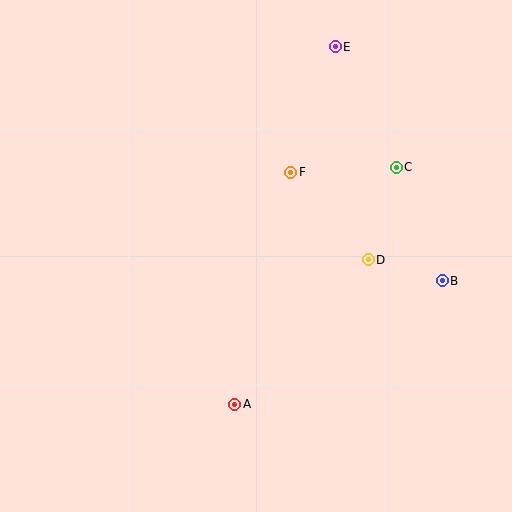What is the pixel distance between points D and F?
The distance between D and F is 117 pixels.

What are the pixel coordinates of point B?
Point B is at (442, 281).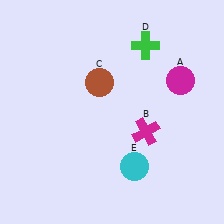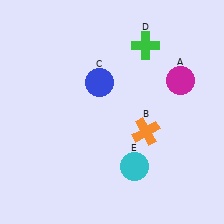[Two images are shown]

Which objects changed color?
B changed from magenta to orange. C changed from brown to blue.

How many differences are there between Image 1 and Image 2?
There are 2 differences between the two images.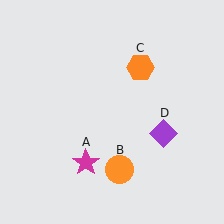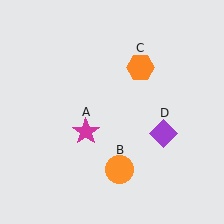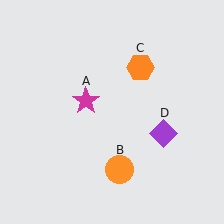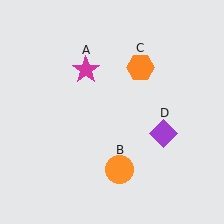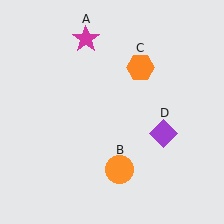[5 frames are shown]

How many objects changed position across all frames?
1 object changed position: magenta star (object A).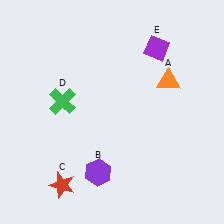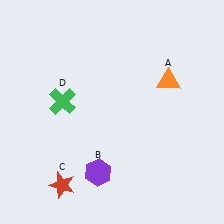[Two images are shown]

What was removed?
The purple diamond (E) was removed in Image 2.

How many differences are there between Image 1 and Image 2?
There is 1 difference between the two images.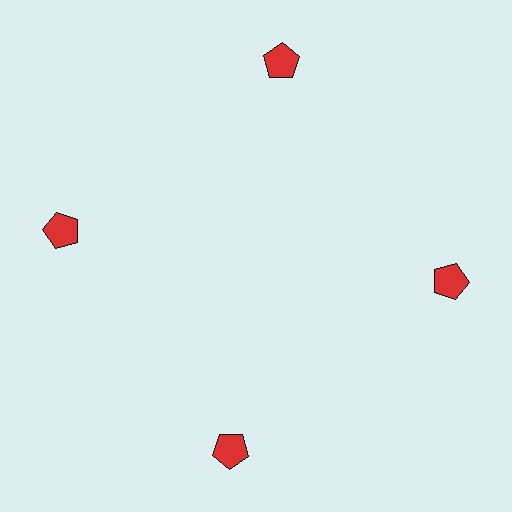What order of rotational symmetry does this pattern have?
This pattern has 4-fold rotational symmetry.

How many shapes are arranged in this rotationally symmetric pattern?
There are 4 shapes, arranged in 4 groups of 1.